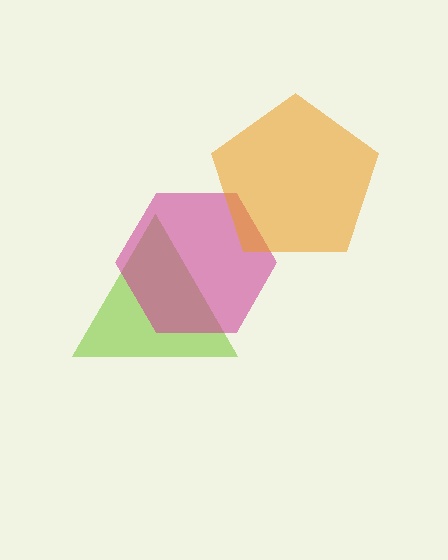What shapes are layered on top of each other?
The layered shapes are: a lime triangle, a magenta hexagon, an orange pentagon.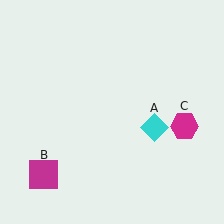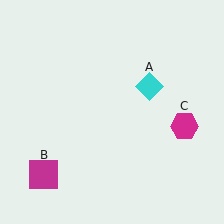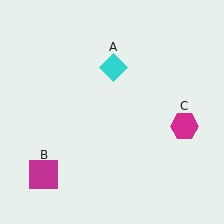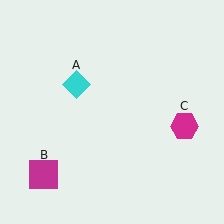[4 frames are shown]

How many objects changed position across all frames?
1 object changed position: cyan diamond (object A).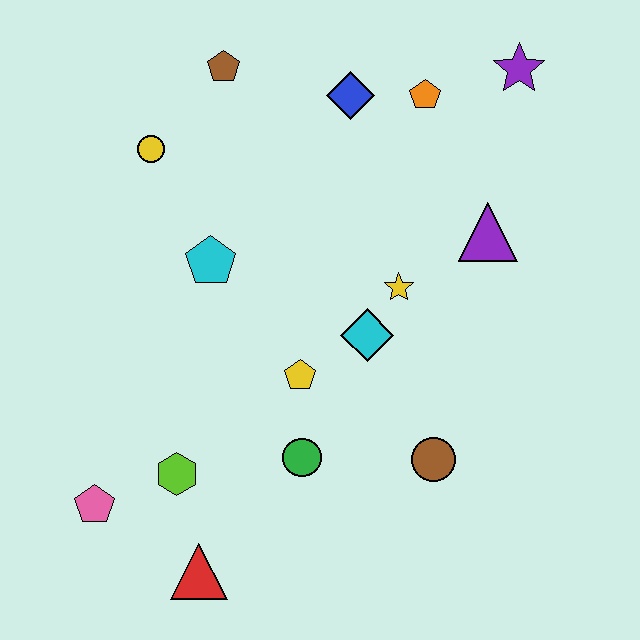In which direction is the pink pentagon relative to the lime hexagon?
The pink pentagon is to the left of the lime hexagon.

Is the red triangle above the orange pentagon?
No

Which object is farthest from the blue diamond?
The red triangle is farthest from the blue diamond.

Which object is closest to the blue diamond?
The orange pentagon is closest to the blue diamond.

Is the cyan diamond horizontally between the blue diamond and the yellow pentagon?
No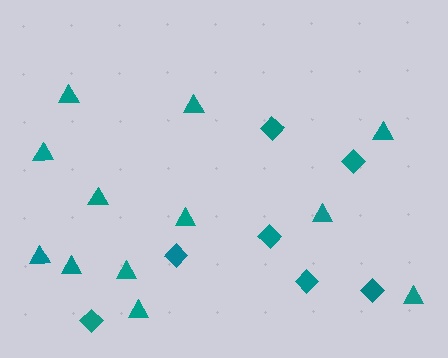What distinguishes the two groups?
There are 2 groups: one group of triangles (12) and one group of diamonds (7).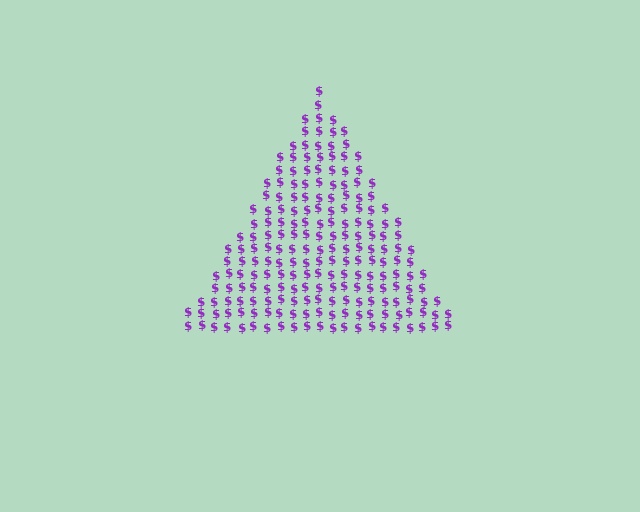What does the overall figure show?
The overall figure shows a triangle.